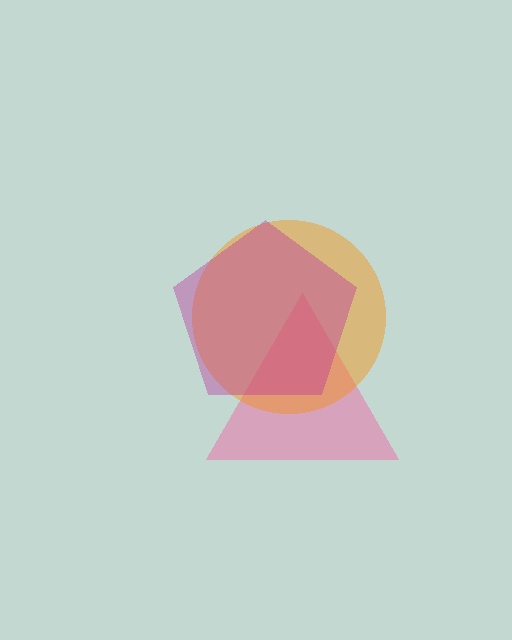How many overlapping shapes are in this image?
There are 3 overlapping shapes in the image.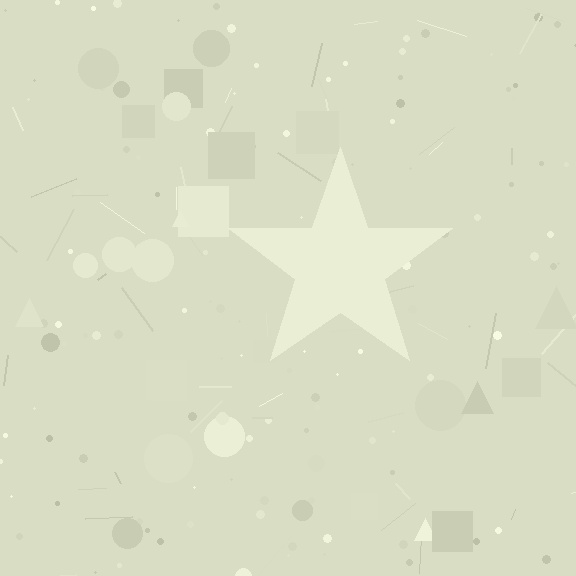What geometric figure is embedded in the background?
A star is embedded in the background.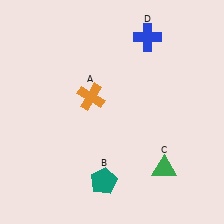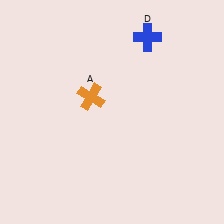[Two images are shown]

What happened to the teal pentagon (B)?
The teal pentagon (B) was removed in Image 2. It was in the bottom-left area of Image 1.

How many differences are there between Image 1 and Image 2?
There are 2 differences between the two images.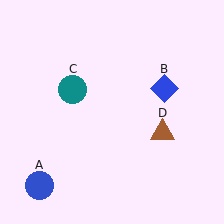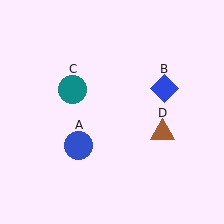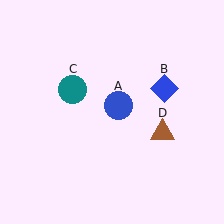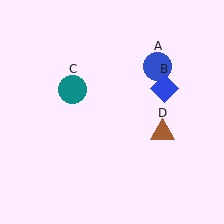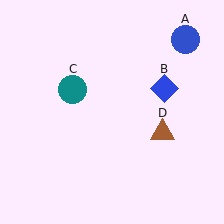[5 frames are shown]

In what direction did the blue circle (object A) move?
The blue circle (object A) moved up and to the right.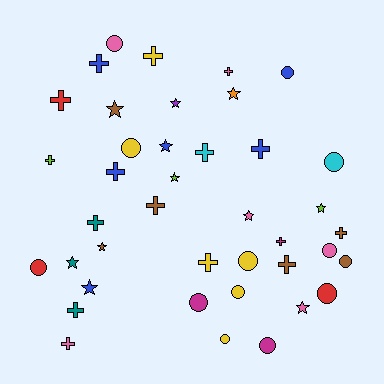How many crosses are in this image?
There are 16 crosses.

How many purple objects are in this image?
There is 1 purple object.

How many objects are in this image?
There are 40 objects.